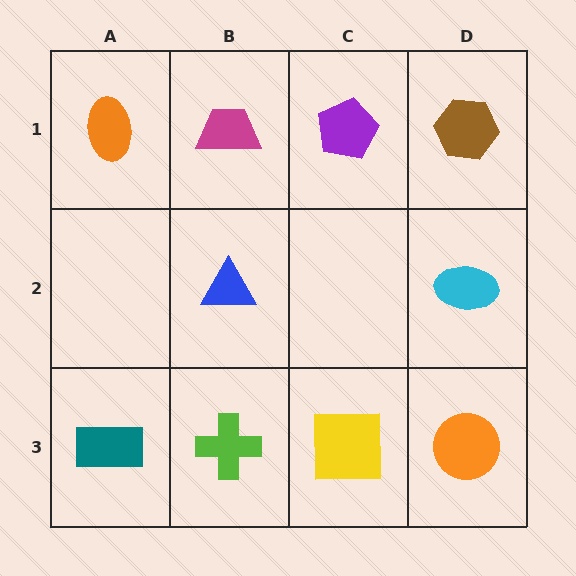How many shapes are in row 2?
2 shapes.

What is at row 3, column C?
A yellow square.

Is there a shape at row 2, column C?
No, that cell is empty.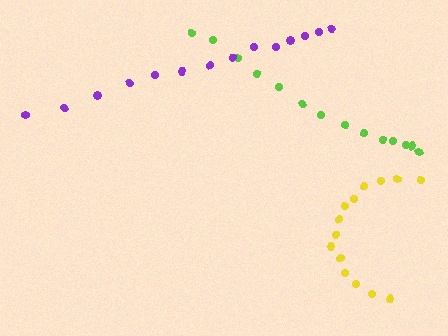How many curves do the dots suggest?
There are 3 distinct paths.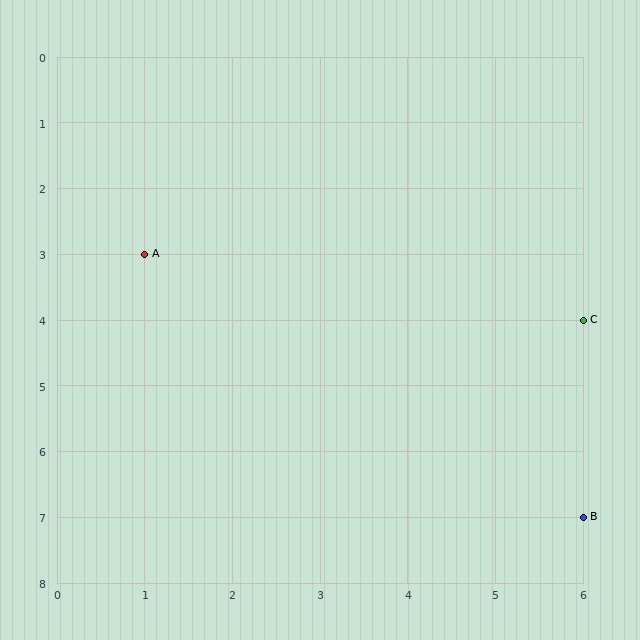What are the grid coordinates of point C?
Point C is at grid coordinates (6, 4).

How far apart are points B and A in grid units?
Points B and A are 5 columns and 4 rows apart (about 6.4 grid units diagonally).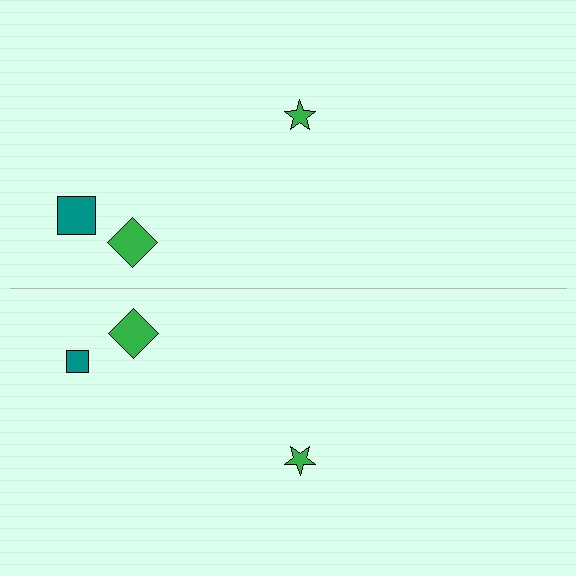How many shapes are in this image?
There are 6 shapes in this image.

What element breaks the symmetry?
The teal square on the bottom side has a different size than its mirror counterpart.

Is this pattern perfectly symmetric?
No, the pattern is not perfectly symmetric. The teal square on the bottom side has a different size than its mirror counterpart.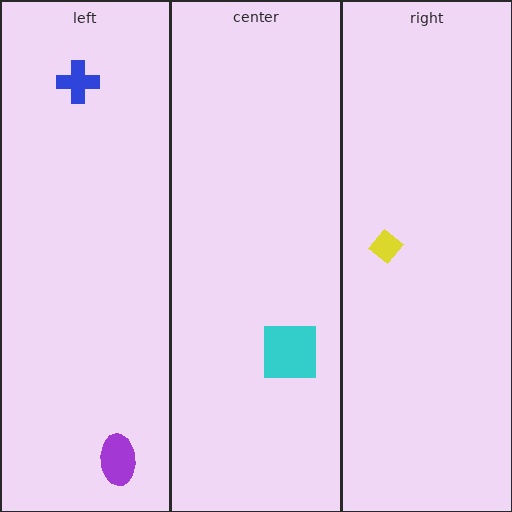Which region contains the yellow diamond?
The right region.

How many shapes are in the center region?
1.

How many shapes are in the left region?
2.